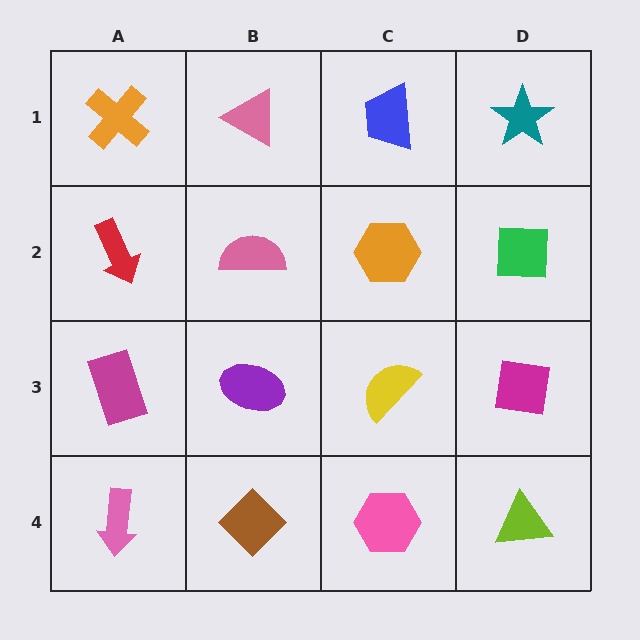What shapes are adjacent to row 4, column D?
A magenta square (row 3, column D), a pink hexagon (row 4, column C).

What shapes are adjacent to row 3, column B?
A pink semicircle (row 2, column B), a brown diamond (row 4, column B), a magenta rectangle (row 3, column A), a yellow semicircle (row 3, column C).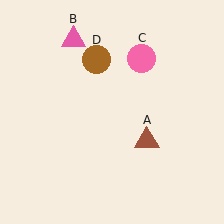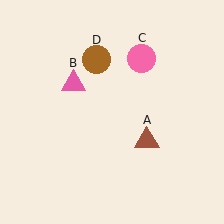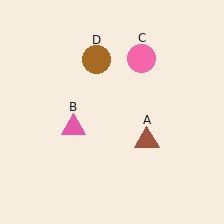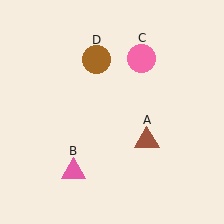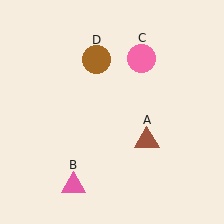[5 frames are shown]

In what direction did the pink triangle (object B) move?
The pink triangle (object B) moved down.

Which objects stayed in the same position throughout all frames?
Brown triangle (object A) and pink circle (object C) and brown circle (object D) remained stationary.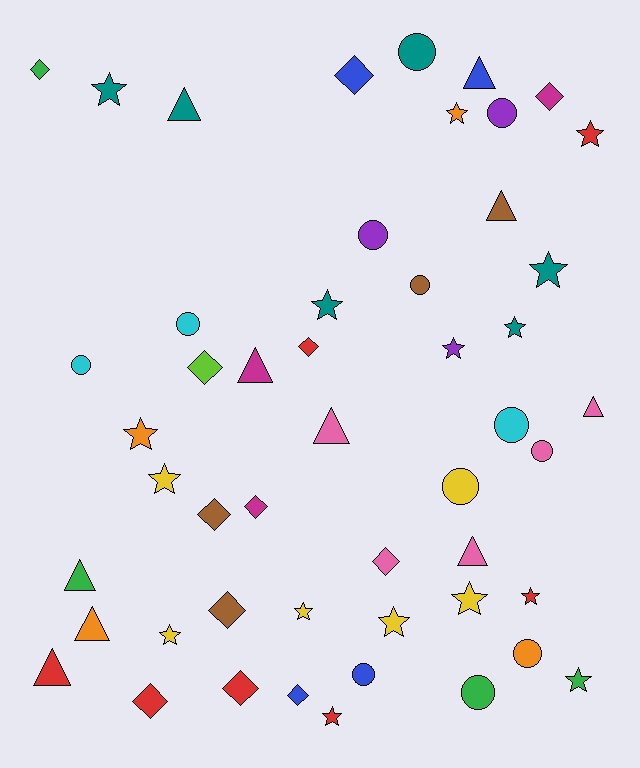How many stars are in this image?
There are 16 stars.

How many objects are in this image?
There are 50 objects.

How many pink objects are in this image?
There are 5 pink objects.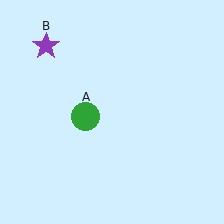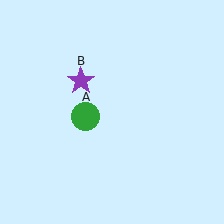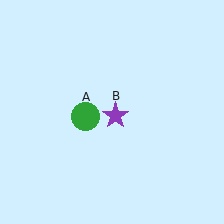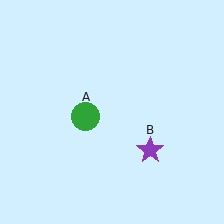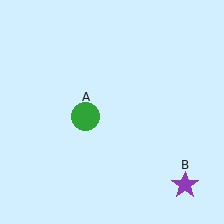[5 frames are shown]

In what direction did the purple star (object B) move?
The purple star (object B) moved down and to the right.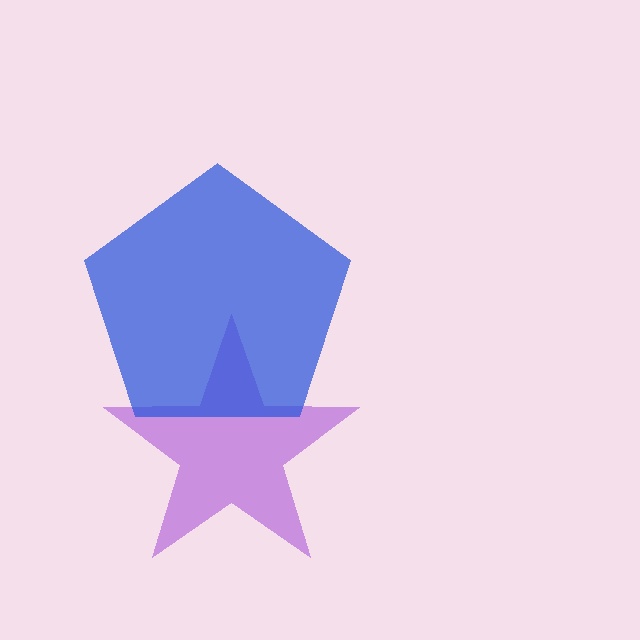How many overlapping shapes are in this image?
There are 2 overlapping shapes in the image.